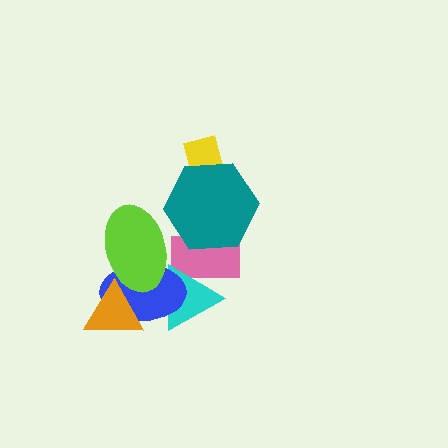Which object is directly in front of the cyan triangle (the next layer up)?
The blue ellipse is directly in front of the cyan triangle.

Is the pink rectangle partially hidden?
Yes, it is partially covered by another shape.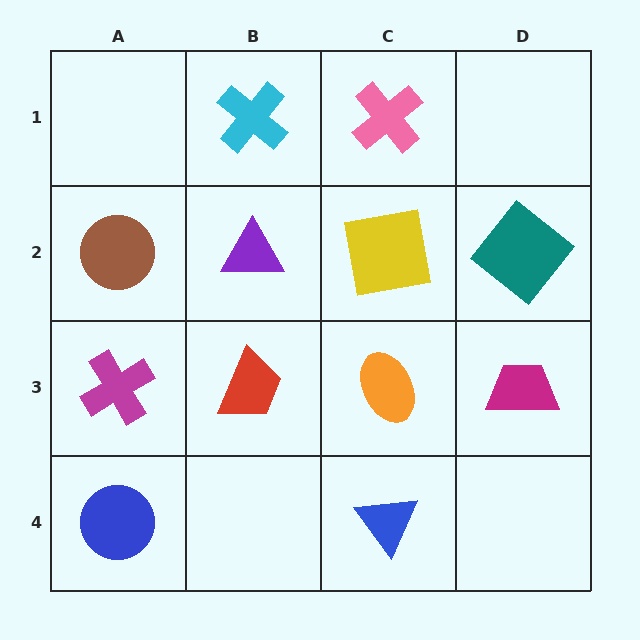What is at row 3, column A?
A magenta cross.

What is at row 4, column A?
A blue circle.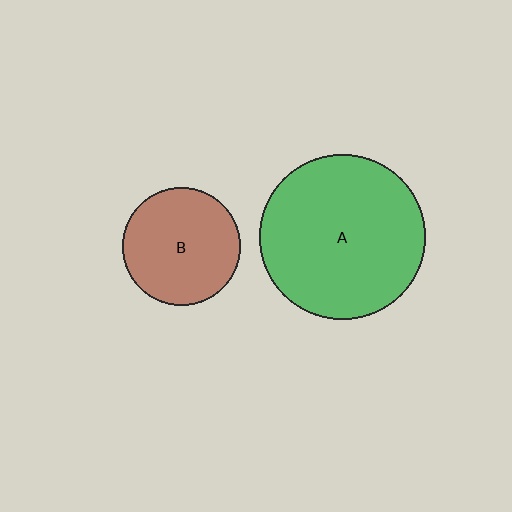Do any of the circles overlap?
No, none of the circles overlap.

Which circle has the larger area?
Circle A (green).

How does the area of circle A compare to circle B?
Approximately 2.0 times.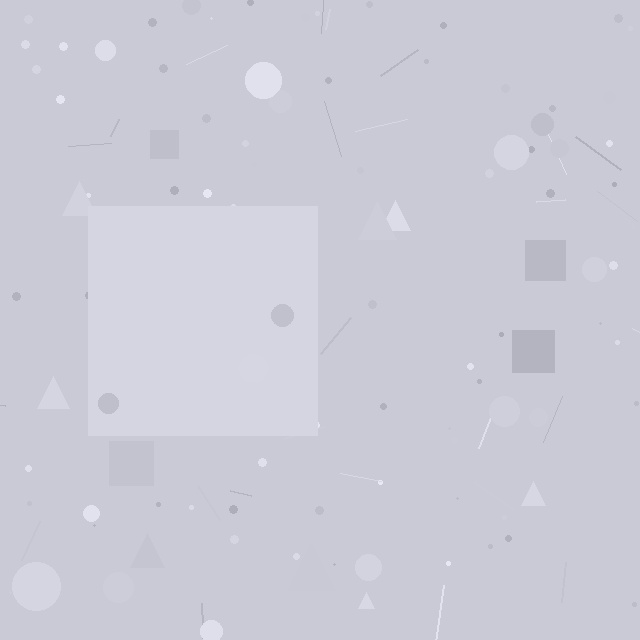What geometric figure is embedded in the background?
A square is embedded in the background.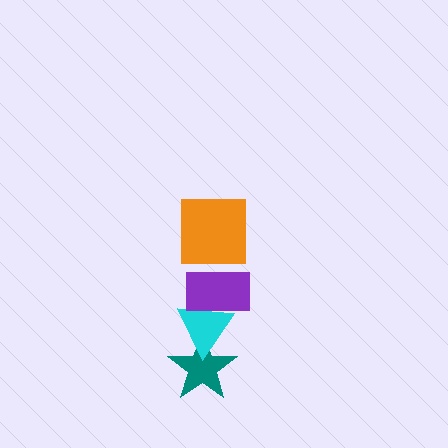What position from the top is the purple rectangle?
The purple rectangle is 2nd from the top.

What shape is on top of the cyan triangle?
The purple rectangle is on top of the cyan triangle.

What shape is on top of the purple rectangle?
The orange square is on top of the purple rectangle.